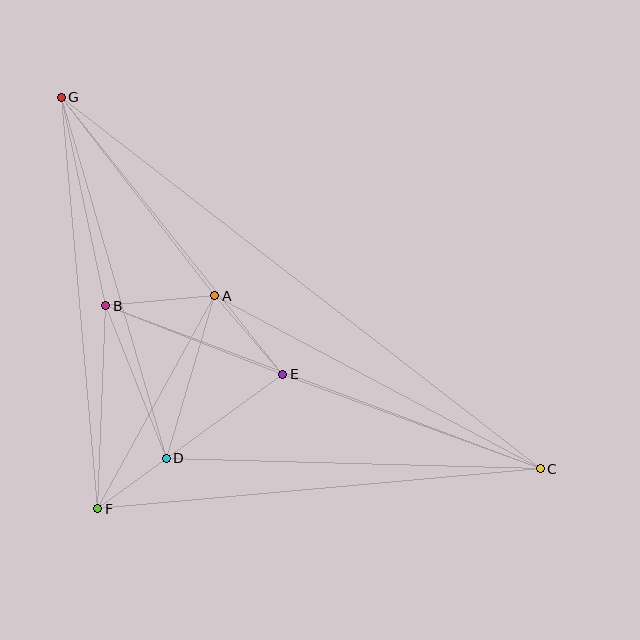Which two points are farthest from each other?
Points C and G are farthest from each other.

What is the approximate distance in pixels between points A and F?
The distance between A and F is approximately 243 pixels.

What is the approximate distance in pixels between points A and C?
The distance between A and C is approximately 369 pixels.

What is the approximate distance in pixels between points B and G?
The distance between B and G is approximately 213 pixels.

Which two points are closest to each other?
Points D and F are closest to each other.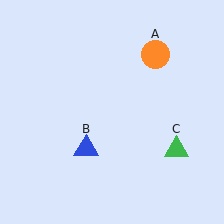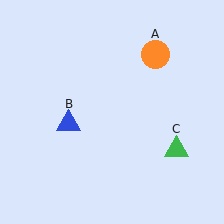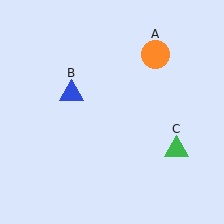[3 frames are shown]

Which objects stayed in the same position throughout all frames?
Orange circle (object A) and green triangle (object C) remained stationary.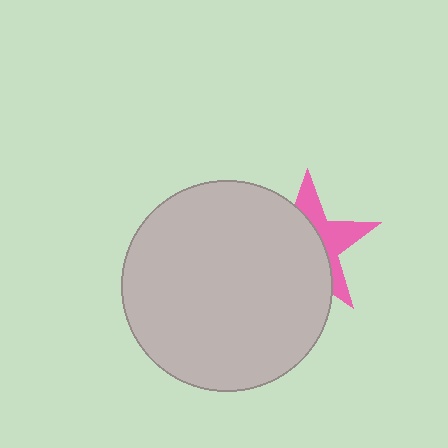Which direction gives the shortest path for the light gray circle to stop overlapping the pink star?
Moving left gives the shortest separation.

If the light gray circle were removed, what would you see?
You would see the complete pink star.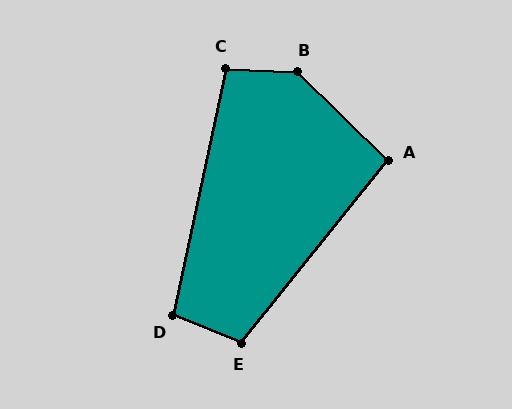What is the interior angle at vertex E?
Approximately 107 degrees (obtuse).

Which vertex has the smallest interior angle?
A, at approximately 96 degrees.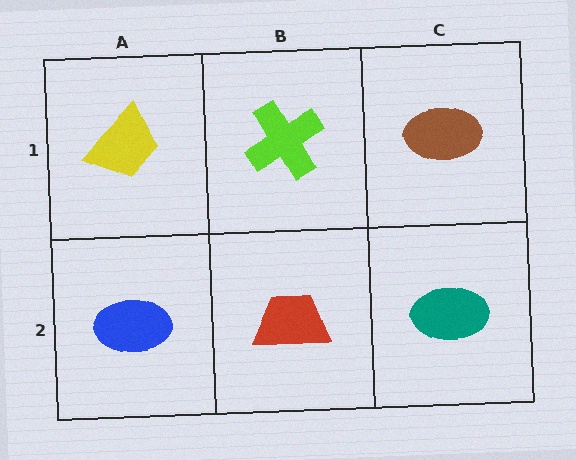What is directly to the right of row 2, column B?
A teal ellipse.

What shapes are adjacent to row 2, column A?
A yellow trapezoid (row 1, column A), a red trapezoid (row 2, column B).